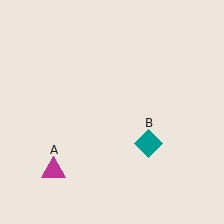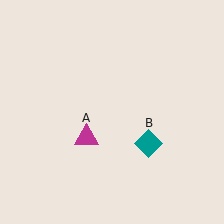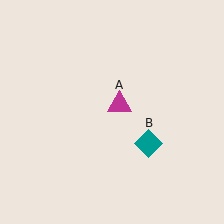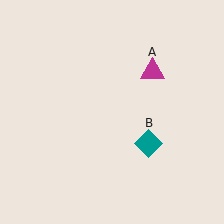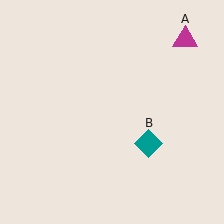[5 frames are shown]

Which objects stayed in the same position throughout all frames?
Teal diamond (object B) remained stationary.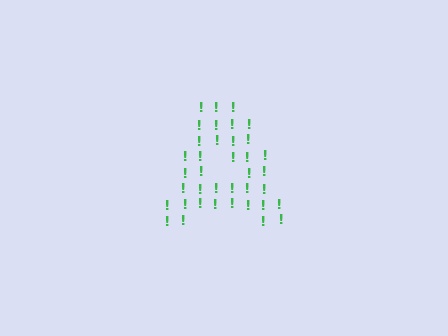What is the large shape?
The large shape is the letter A.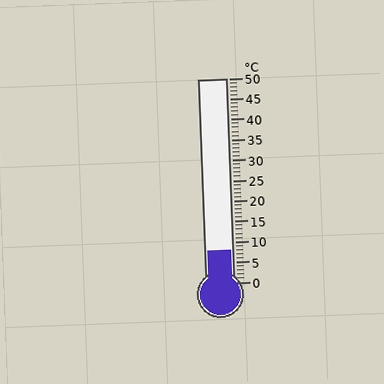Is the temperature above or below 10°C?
The temperature is below 10°C.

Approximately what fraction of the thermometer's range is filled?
The thermometer is filled to approximately 15% of its range.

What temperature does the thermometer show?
The thermometer shows approximately 8°C.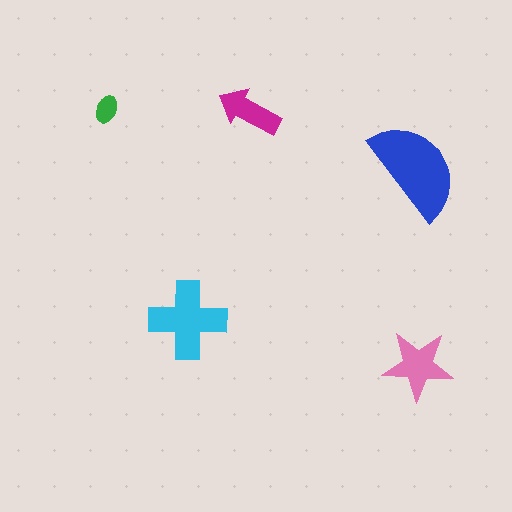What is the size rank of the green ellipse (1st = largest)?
5th.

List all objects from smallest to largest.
The green ellipse, the magenta arrow, the pink star, the cyan cross, the blue semicircle.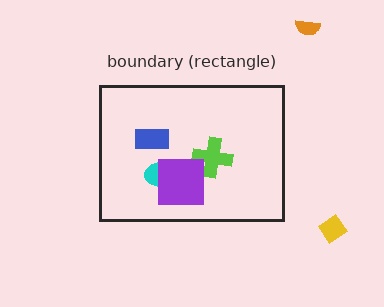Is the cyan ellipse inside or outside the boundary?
Inside.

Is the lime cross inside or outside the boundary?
Inside.